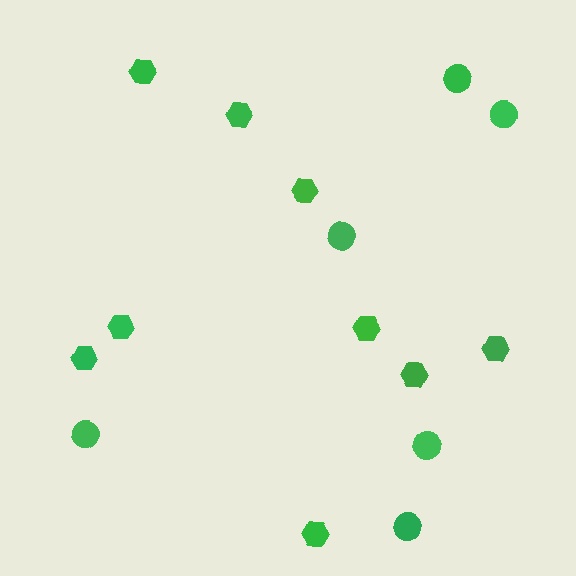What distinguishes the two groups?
There are 2 groups: one group of circles (6) and one group of hexagons (9).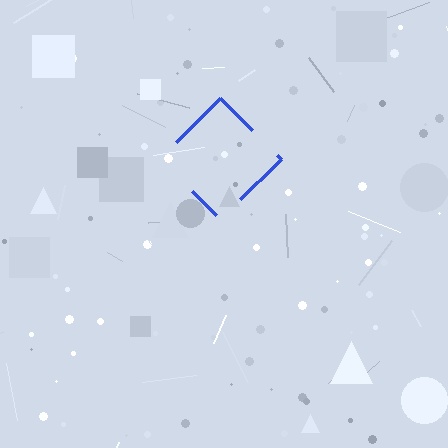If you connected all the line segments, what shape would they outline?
They would outline a diamond.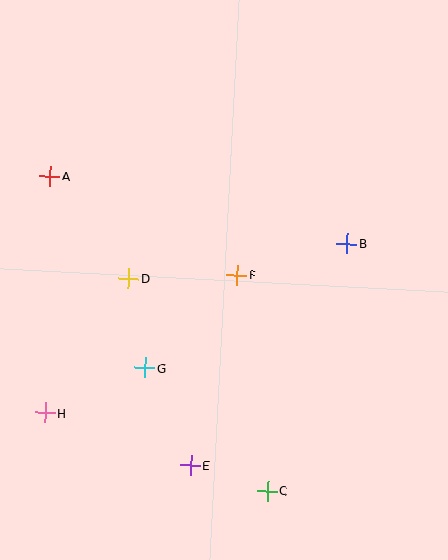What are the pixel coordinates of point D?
Point D is at (129, 278).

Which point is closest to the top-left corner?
Point A is closest to the top-left corner.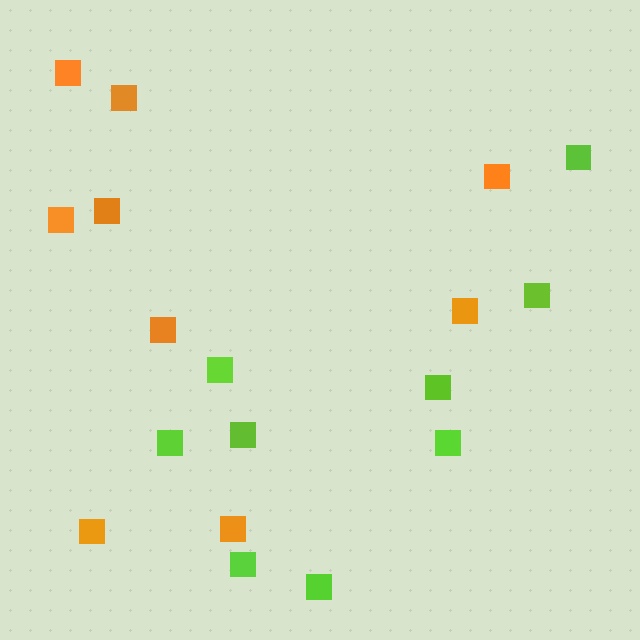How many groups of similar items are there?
There are 2 groups: one group of orange squares (9) and one group of lime squares (9).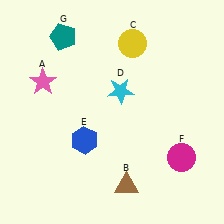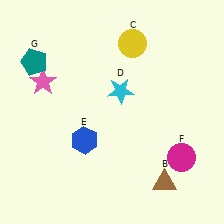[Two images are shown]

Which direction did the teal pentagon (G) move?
The teal pentagon (G) moved left.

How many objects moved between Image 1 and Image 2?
2 objects moved between the two images.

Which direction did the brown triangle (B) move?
The brown triangle (B) moved right.